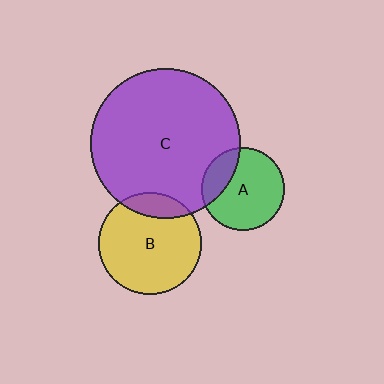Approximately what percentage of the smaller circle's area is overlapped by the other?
Approximately 25%.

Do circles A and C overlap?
Yes.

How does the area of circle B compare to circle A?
Approximately 1.5 times.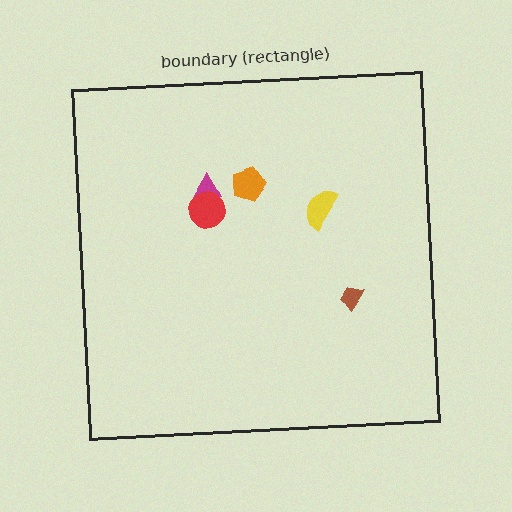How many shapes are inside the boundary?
5 inside, 0 outside.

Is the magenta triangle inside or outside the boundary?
Inside.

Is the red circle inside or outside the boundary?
Inside.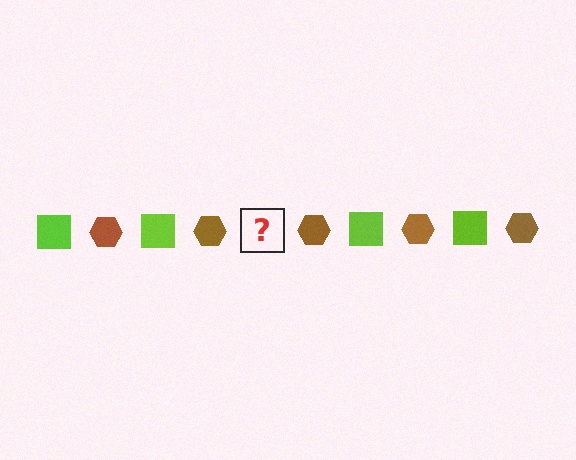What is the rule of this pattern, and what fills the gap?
The rule is that the pattern alternates between lime square and brown hexagon. The gap should be filled with a lime square.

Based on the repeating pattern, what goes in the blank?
The blank should be a lime square.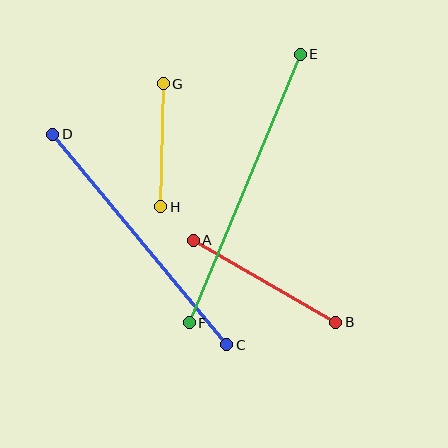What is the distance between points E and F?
The distance is approximately 291 pixels.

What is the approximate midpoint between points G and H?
The midpoint is at approximately (162, 145) pixels.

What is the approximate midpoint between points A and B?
The midpoint is at approximately (264, 281) pixels.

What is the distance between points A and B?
The distance is approximately 165 pixels.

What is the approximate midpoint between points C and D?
The midpoint is at approximately (140, 239) pixels.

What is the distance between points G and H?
The distance is approximately 123 pixels.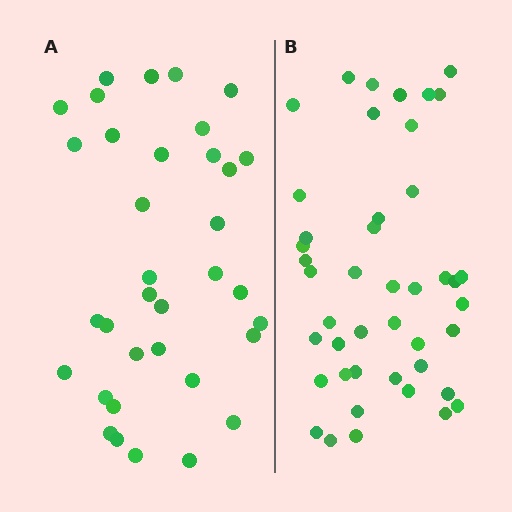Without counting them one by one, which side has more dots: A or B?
Region B (the right region) has more dots.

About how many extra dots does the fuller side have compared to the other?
Region B has roughly 8 or so more dots than region A.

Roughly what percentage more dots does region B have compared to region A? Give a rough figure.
About 25% more.